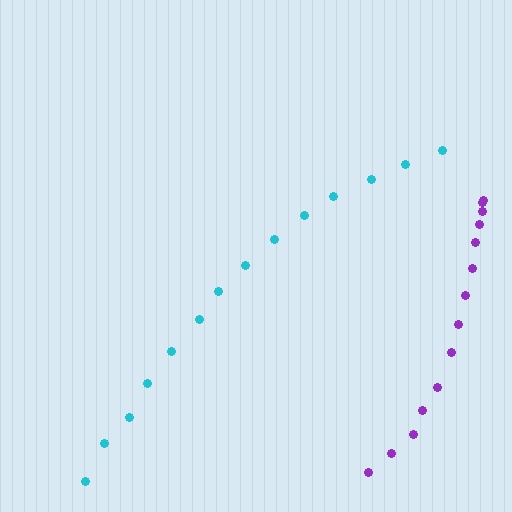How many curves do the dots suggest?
There are 2 distinct paths.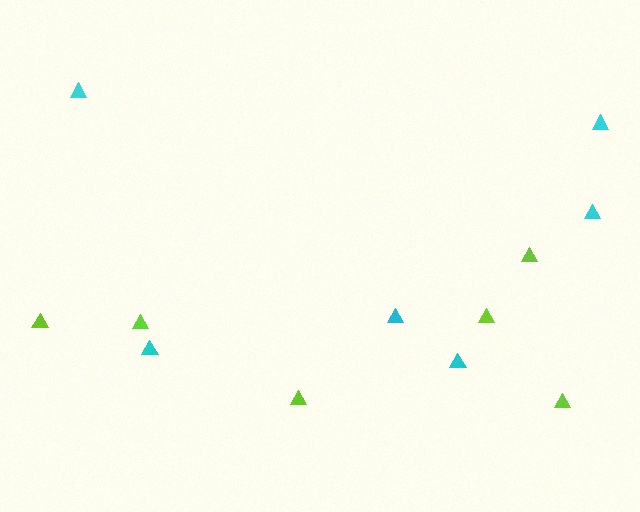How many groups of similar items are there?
There are 2 groups: one group of lime triangles (6) and one group of cyan triangles (6).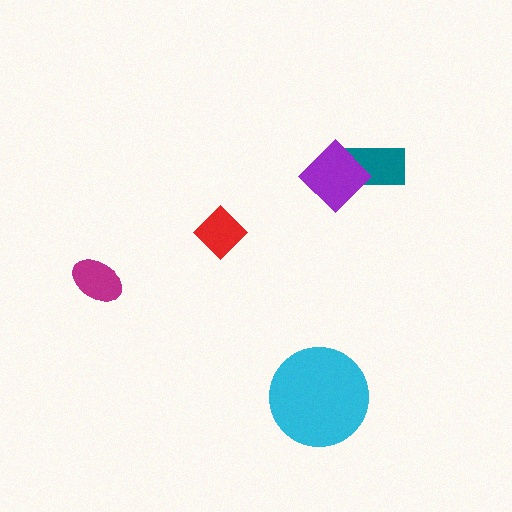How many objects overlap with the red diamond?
0 objects overlap with the red diamond.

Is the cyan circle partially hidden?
No, no other shape covers it.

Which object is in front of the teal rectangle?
The purple diamond is in front of the teal rectangle.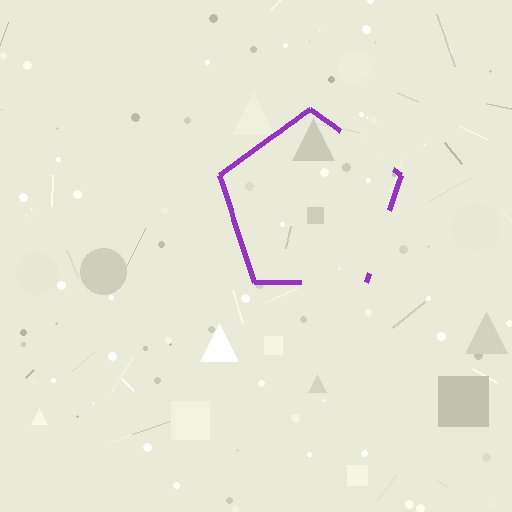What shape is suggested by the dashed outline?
The dashed outline suggests a pentagon.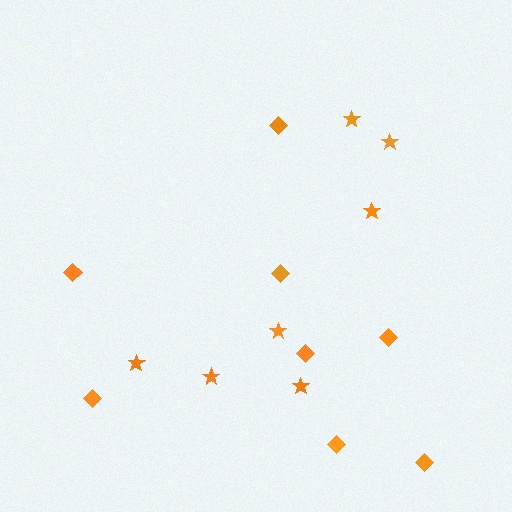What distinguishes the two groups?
There are 2 groups: one group of stars (7) and one group of diamonds (8).